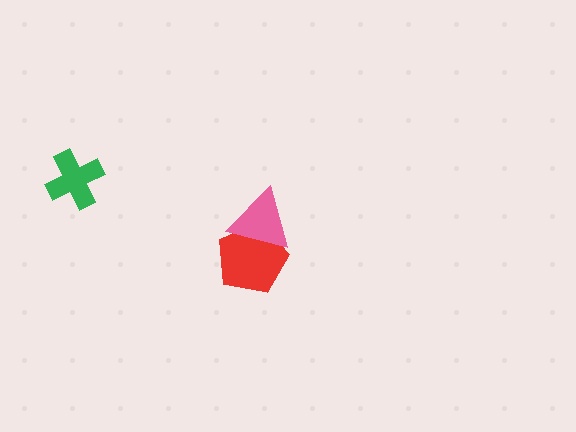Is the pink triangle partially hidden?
No, no other shape covers it.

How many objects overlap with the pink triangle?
1 object overlaps with the pink triangle.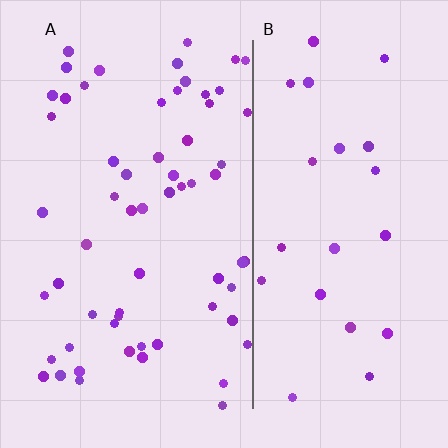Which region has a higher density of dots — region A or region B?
A (the left).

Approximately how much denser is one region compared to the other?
Approximately 2.5× — region A over region B.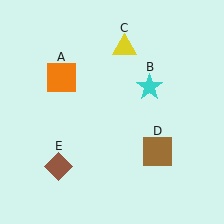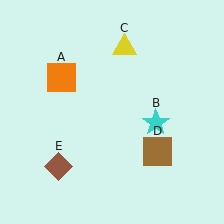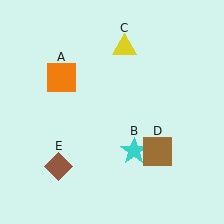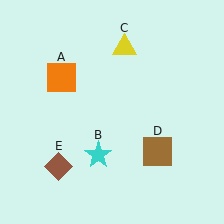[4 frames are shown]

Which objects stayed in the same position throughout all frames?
Orange square (object A) and yellow triangle (object C) and brown square (object D) and brown diamond (object E) remained stationary.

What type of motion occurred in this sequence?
The cyan star (object B) rotated clockwise around the center of the scene.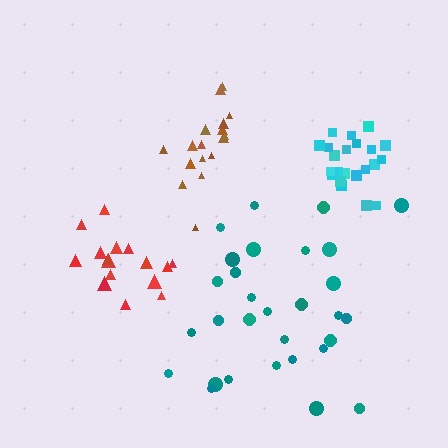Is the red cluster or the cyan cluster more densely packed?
Cyan.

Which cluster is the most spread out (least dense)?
Teal.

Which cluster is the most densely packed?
Cyan.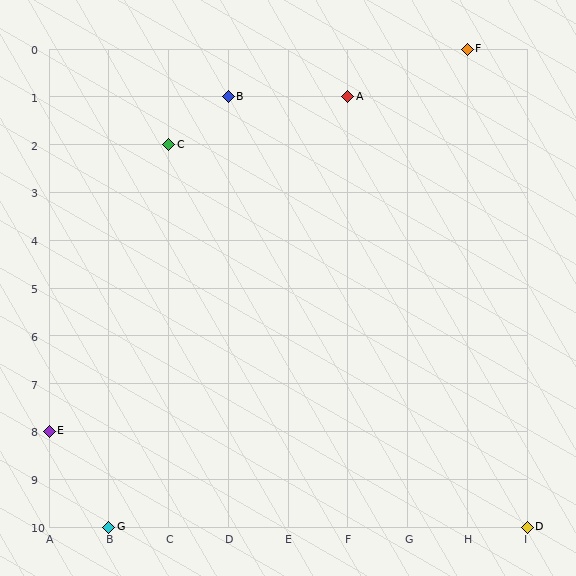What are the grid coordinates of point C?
Point C is at grid coordinates (C, 2).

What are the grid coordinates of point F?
Point F is at grid coordinates (H, 0).